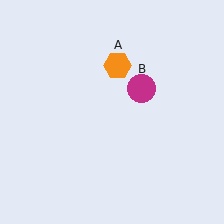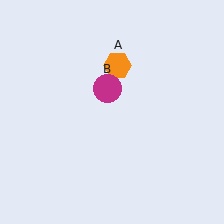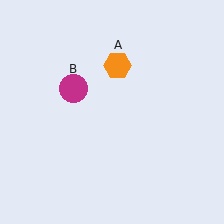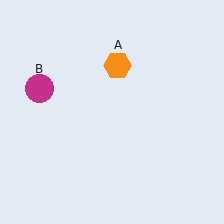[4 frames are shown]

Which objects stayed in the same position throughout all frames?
Orange hexagon (object A) remained stationary.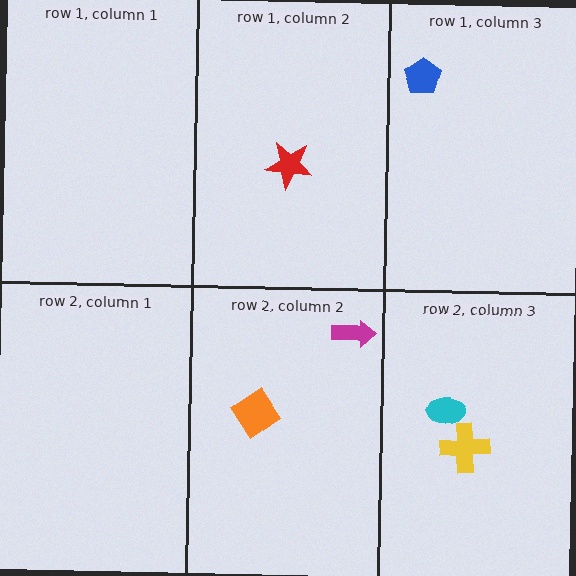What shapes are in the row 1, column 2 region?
The red star.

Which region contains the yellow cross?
The row 2, column 3 region.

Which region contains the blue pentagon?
The row 1, column 3 region.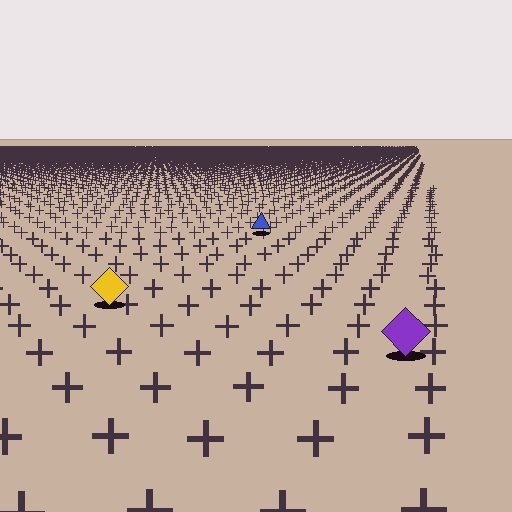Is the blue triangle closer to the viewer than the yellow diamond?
No. The yellow diamond is closer — you can tell from the texture gradient: the ground texture is coarser near it.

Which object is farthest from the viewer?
The blue triangle is farthest from the viewer. It appears smaller and the ground texture around it is denser.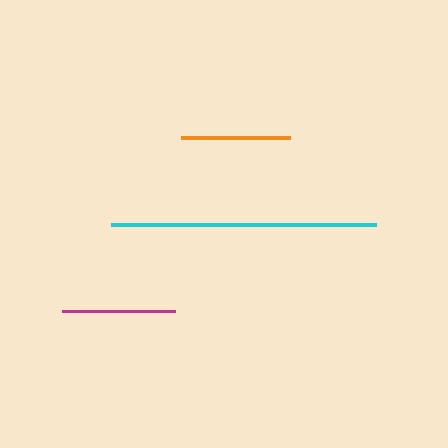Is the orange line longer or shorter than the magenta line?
The magenta line is longer than the orange line.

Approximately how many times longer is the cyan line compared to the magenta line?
The cyan line is approximately 2.3 times the length of the magenta line.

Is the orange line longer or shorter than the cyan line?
The cyan line is longer than the orange line.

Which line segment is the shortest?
The orange line is the shortest at approximately 108 pixels.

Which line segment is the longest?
The cyan line is the longest at approximately 266 pixels.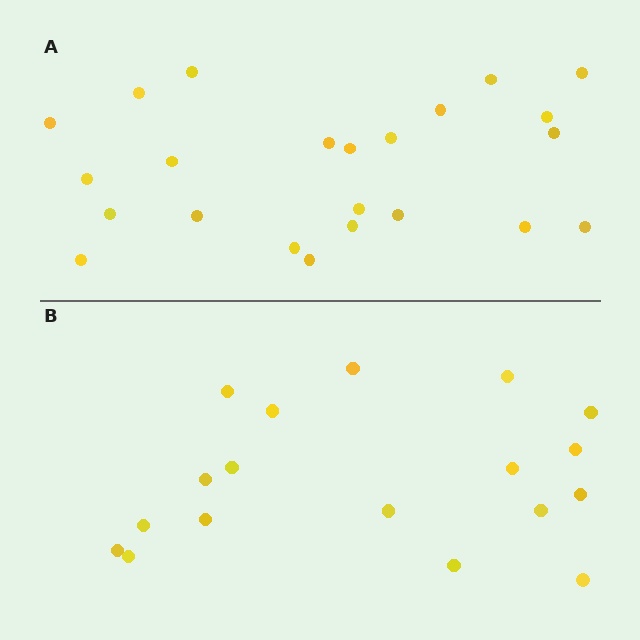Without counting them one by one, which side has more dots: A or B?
Region A (the top region) has more dots.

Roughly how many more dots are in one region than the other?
Region A has about 5 more dots than region B.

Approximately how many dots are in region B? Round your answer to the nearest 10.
About 20 dots. (The exact count is 18, which rounds to 20.)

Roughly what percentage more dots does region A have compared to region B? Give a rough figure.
About 30% more.